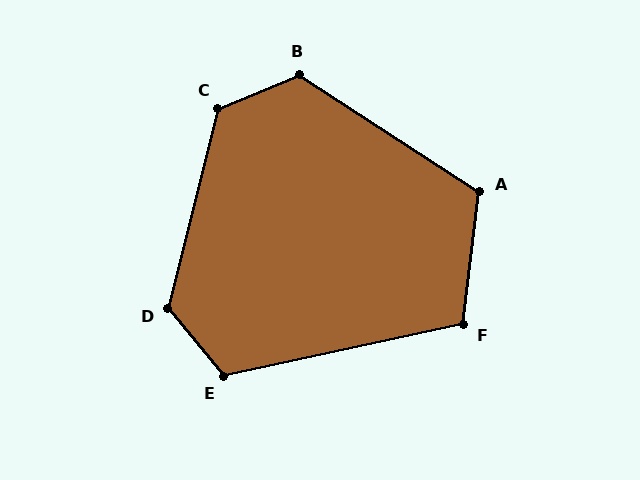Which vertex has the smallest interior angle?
F, at approximately 109 degrees.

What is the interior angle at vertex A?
Approximately 116 degrees (obtuse).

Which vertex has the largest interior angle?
D, at approximately 127 degrees.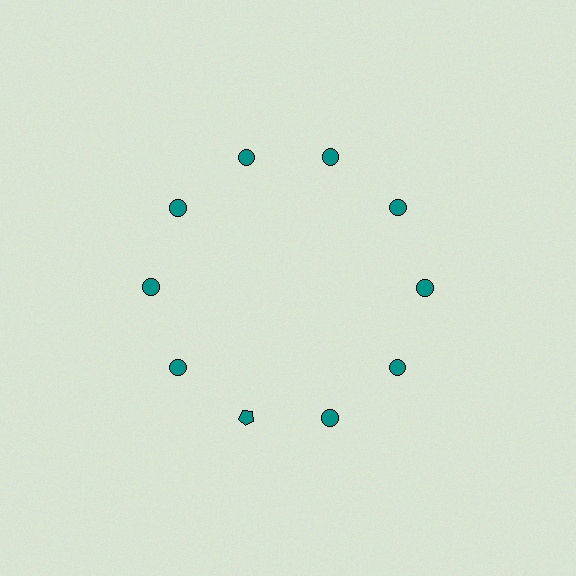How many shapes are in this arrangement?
There are 10 shapes arranged in a ring pattern.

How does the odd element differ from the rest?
It has a different shape: pentagon instead of circle.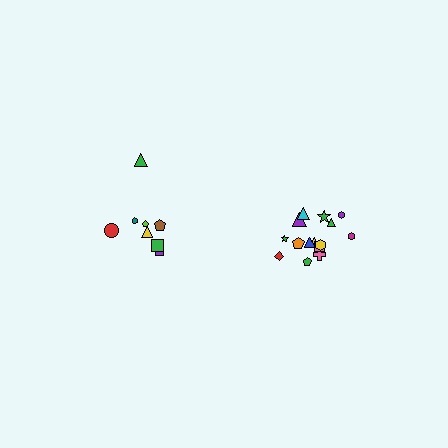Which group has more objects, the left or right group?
The right group.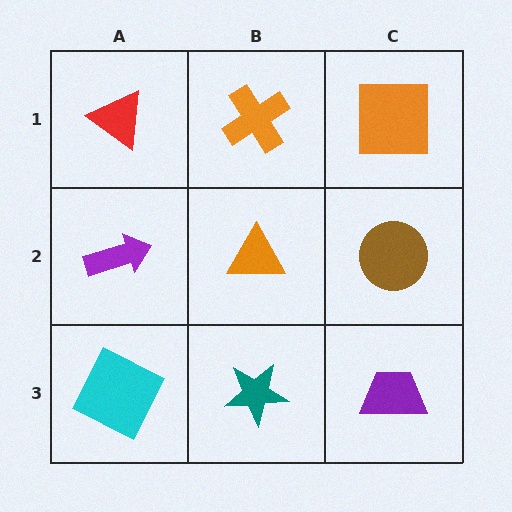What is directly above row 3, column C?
A brown circle.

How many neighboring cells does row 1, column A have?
2.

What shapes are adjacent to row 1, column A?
A purple arrow (row 2, column A), an orange cross (row 1, column B).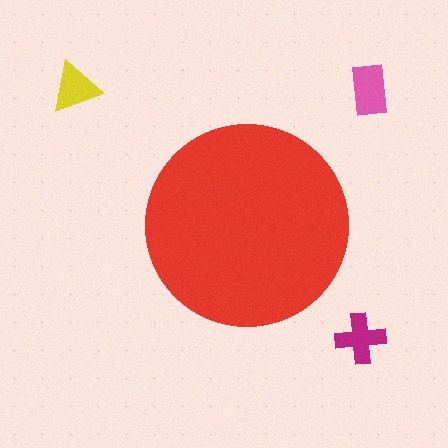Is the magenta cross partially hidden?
No, the magenta cross is fully visible.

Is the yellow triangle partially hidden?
No, the yellow triangle is fully visible.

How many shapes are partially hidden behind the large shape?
0 shapes are partially hidden.